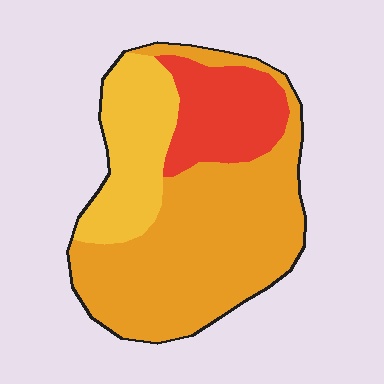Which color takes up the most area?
Orange, at roughly 60%.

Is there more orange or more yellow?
Orange.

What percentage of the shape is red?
Red takes up about one fifth (1/5) of the shape.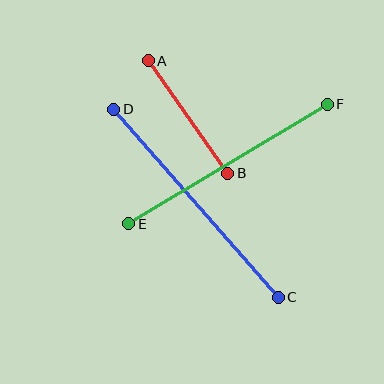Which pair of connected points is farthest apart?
Points C and D are farthest apart.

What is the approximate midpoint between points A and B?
The midpoint is at approximately (188, 117) pixels.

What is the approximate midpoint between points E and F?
The midpoint is at approximately (228, 164) pixels.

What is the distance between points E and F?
The distance is approximately 232 pixels.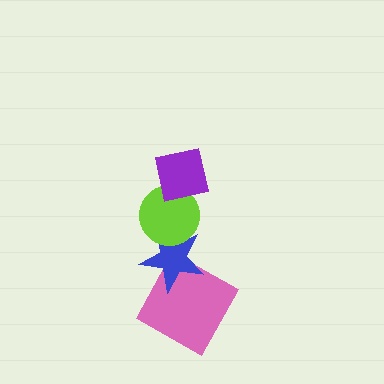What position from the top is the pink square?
The pink square is 4th from the top.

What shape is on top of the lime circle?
The purple square is on top of the lime circle.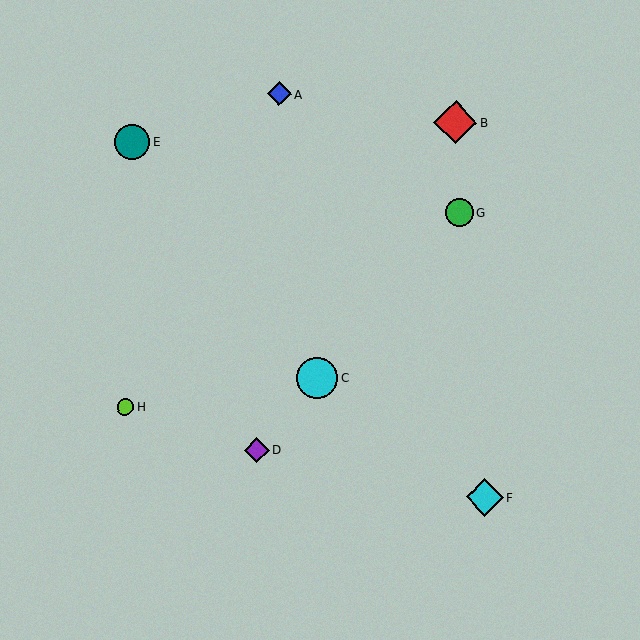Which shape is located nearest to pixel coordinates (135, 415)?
The lime circle (labeled H) at (125, 407) is nearest to that location.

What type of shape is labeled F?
Shape F is a cyan diamond.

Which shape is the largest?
The red diamond (labeled B) is the largest.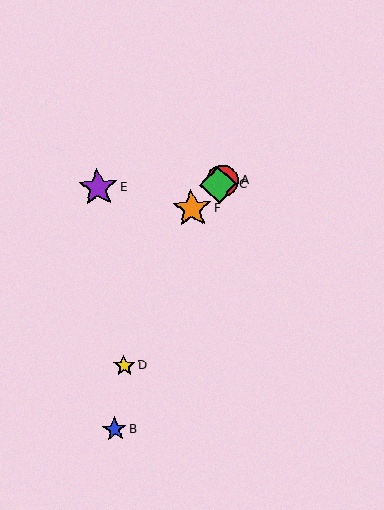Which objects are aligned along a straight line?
Objects A, C, F are aligned along a straight line.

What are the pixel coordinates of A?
Object A is at (222, 181).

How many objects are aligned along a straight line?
3 objects (A, C, F) are aligned along a straight line.